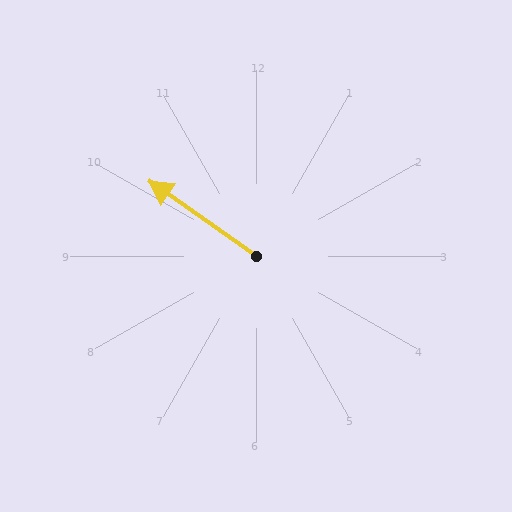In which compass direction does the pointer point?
Northwest.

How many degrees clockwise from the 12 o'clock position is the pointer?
Approximately 305 degrees.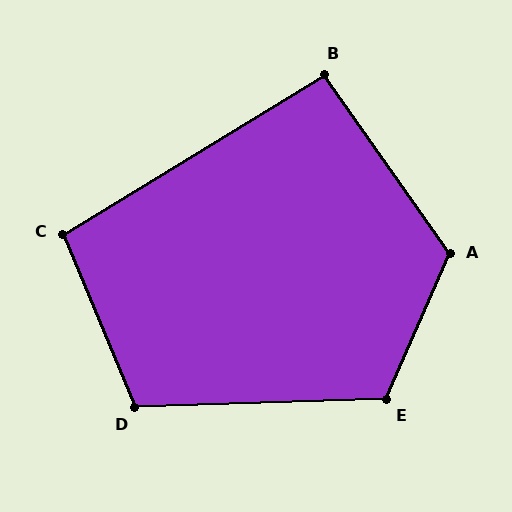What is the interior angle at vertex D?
Approximately 111 degrees (obtuse).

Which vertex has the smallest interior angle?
B, at approximately 94 degrees.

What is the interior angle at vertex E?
Approximately 115 degrees (obtuse).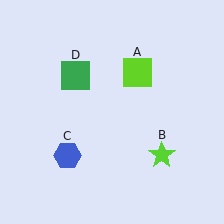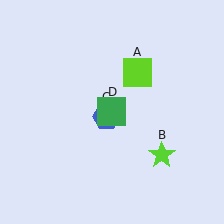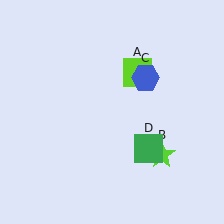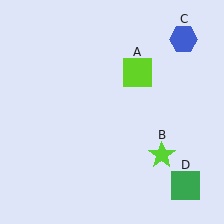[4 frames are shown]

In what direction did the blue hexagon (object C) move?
The blue hexagon (object C) moved up and to the right.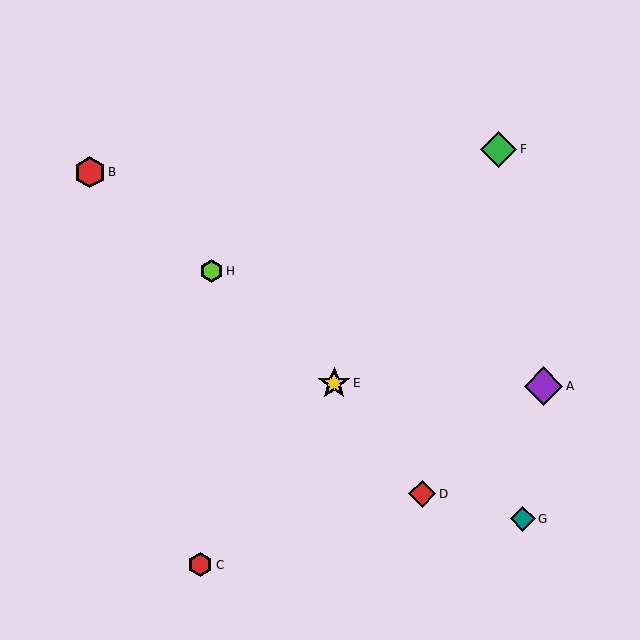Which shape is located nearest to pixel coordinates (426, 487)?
The red diamond (labeled D) at (422, 494) is nearest to that location.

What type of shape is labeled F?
Shape F is a green diamond.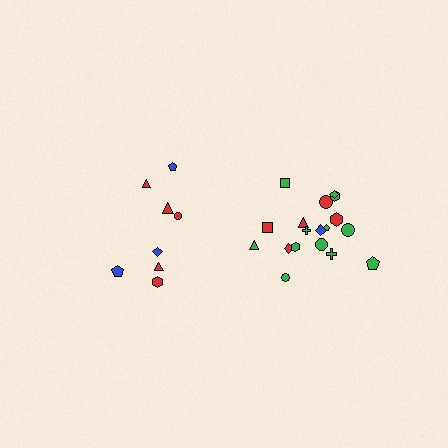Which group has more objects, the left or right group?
The right group.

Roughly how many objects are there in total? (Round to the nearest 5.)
Roughly 25 objects in total.